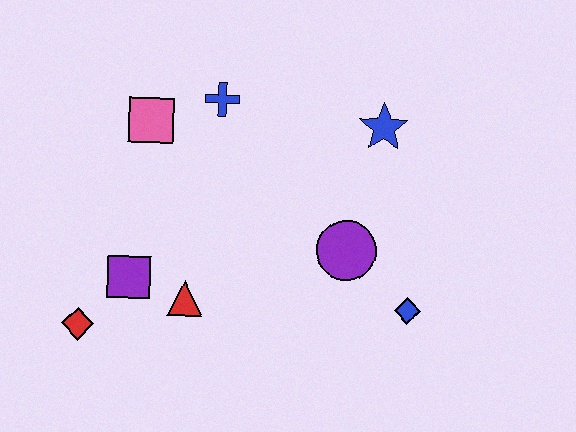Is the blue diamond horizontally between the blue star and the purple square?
No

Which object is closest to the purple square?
The red triangle is closest to the purple square.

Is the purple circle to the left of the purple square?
No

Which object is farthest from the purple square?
The blue star is farthest from the purple square.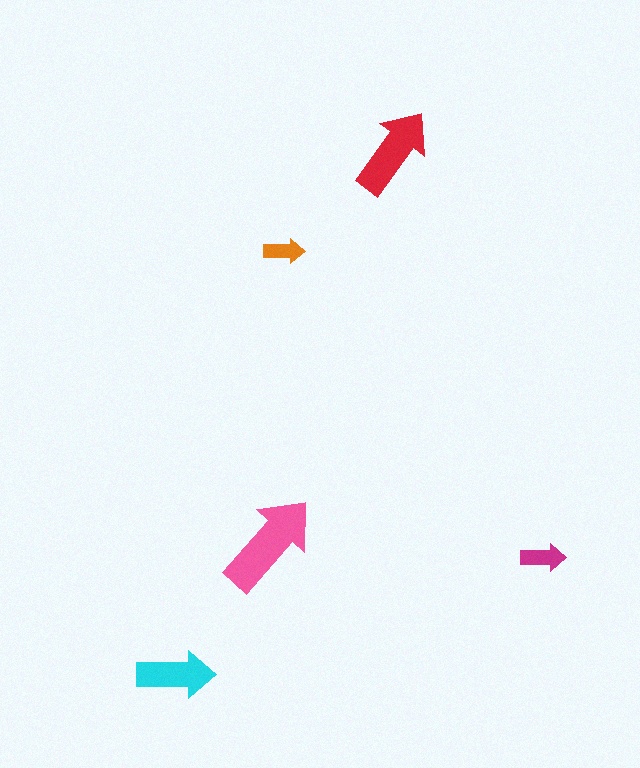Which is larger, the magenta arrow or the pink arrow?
The pink one.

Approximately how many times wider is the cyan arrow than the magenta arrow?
About 1.5 times wider.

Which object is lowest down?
The cyan arrow is bottommost.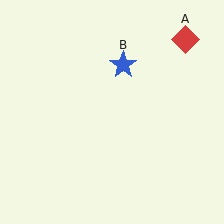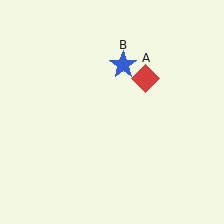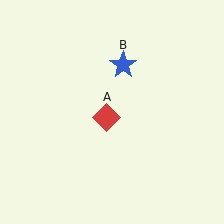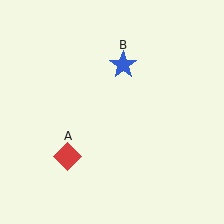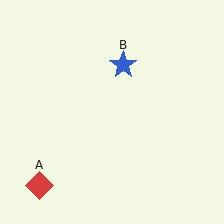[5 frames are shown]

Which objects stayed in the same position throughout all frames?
Blue star (object B) remained stationary.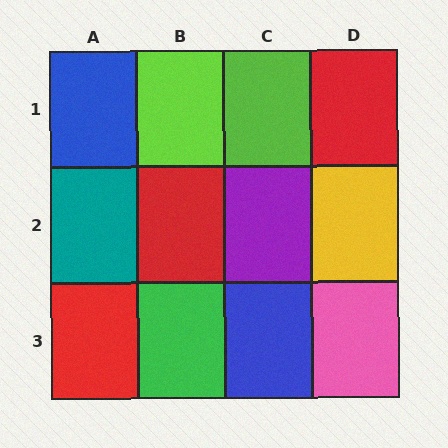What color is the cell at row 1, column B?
Lime.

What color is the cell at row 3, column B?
Green.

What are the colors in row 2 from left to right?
Teal, red, purple, yellow.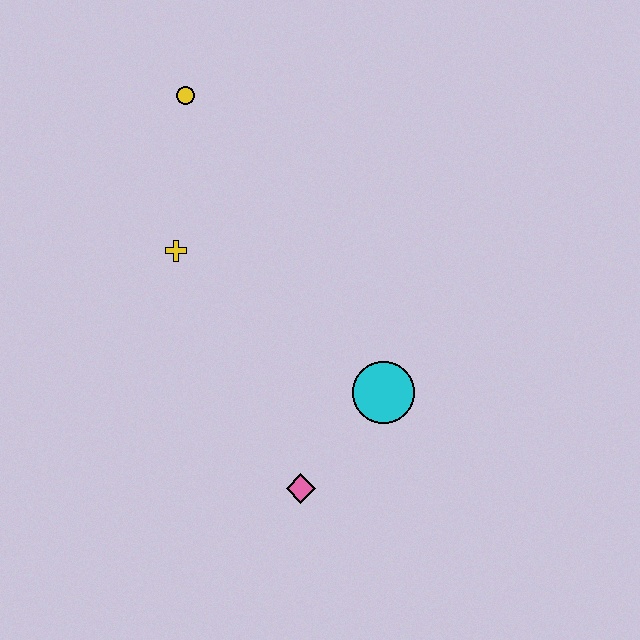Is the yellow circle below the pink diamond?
No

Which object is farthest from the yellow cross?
The pink diamond is farthest from the yellow cross.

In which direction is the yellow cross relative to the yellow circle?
The yellow cross is below the yellow circle.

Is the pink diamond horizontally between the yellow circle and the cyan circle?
Yes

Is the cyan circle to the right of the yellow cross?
Yes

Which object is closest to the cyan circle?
The pink diamond is closest to the cyan circle.